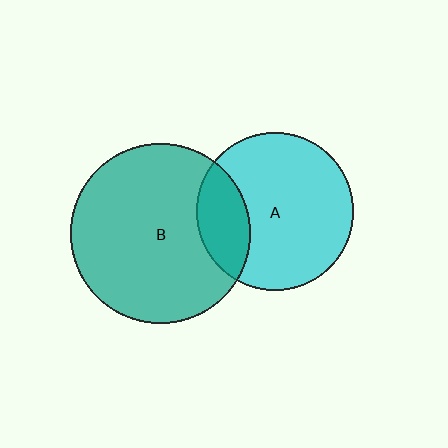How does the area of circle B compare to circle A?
Approximately 1.3 times.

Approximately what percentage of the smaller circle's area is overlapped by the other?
Approximately 20%.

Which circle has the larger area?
Circle B (teal).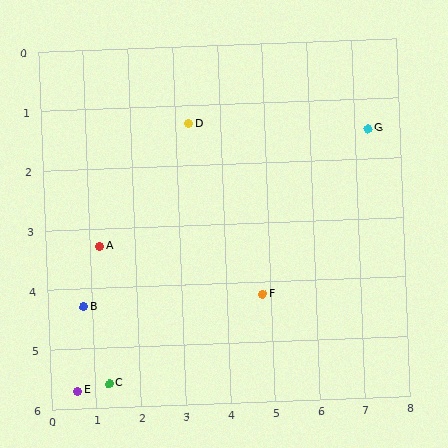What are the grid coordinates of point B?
Point B is at approximately (0.8, 4.3).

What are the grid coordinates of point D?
Point D is at approximately (3.3, 1.3).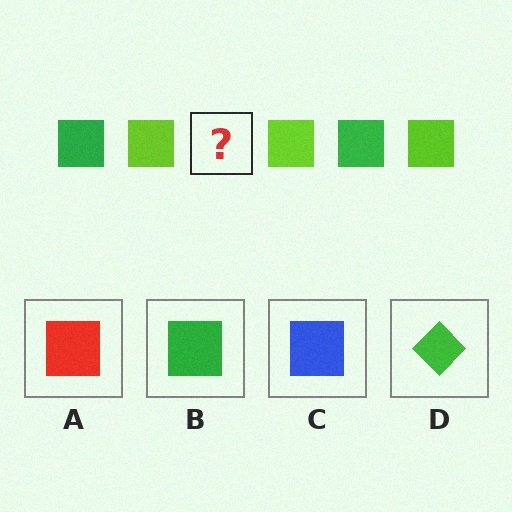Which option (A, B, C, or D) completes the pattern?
B.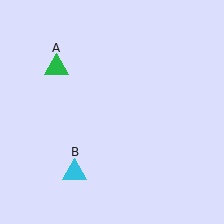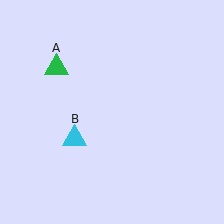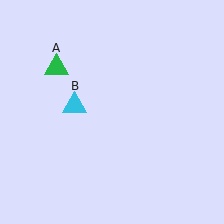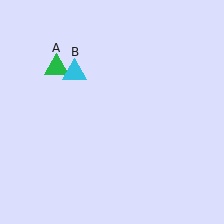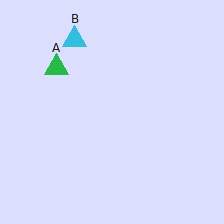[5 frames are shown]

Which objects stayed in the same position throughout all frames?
Green triangle (object A) remained stationary.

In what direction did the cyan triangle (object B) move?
The cyan triangle (object B) moved up.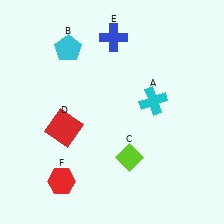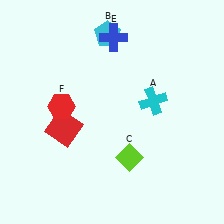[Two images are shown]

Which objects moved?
The objects that moved are: the cyan pentagon (B), the red hexagon (F).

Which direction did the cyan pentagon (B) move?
The cyan pentagon (B) moved right.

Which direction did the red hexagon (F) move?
The red hexagon (F) moved up.